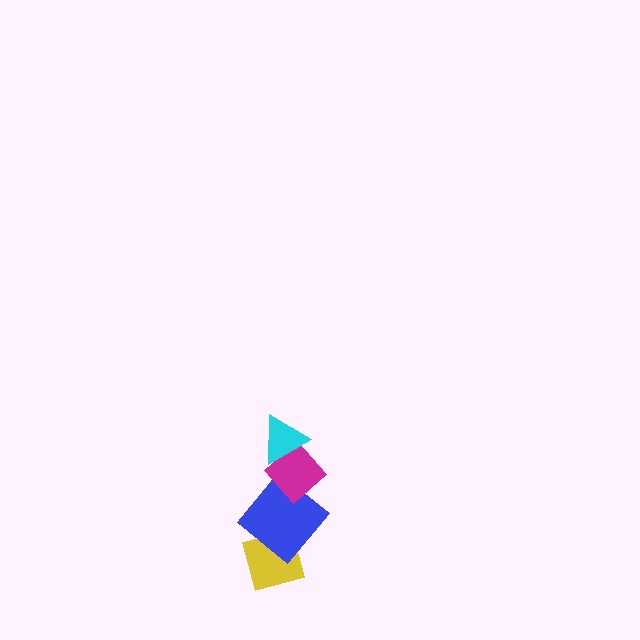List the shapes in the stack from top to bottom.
From top to bottom: the cyan triangle, the magenta diamond, the blue diamond, the yellow diamond.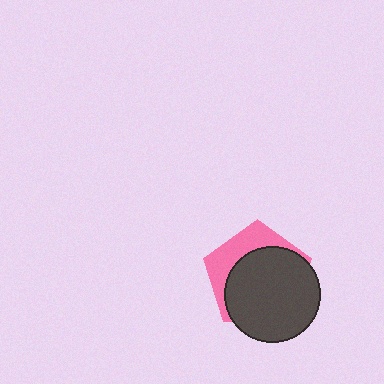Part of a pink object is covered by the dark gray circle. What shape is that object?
It is a pentagon.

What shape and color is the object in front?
The object in front is a dark gray circle.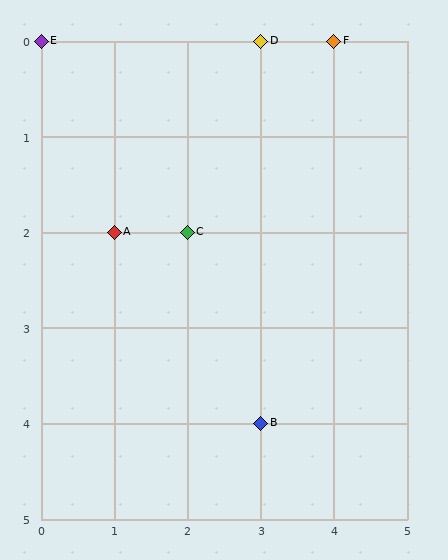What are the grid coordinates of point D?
Point D is at grid coordinates (3, 0).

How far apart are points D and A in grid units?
Points D and A are 2 columns and 2 rows apart (about 2.8 grid units diagonally).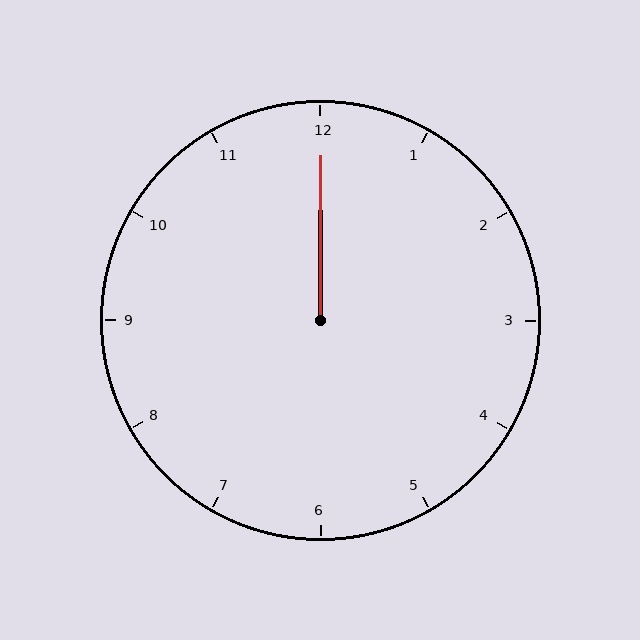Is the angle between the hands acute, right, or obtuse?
It is acute.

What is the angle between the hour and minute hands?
Approximately 0 degrees.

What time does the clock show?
12:00.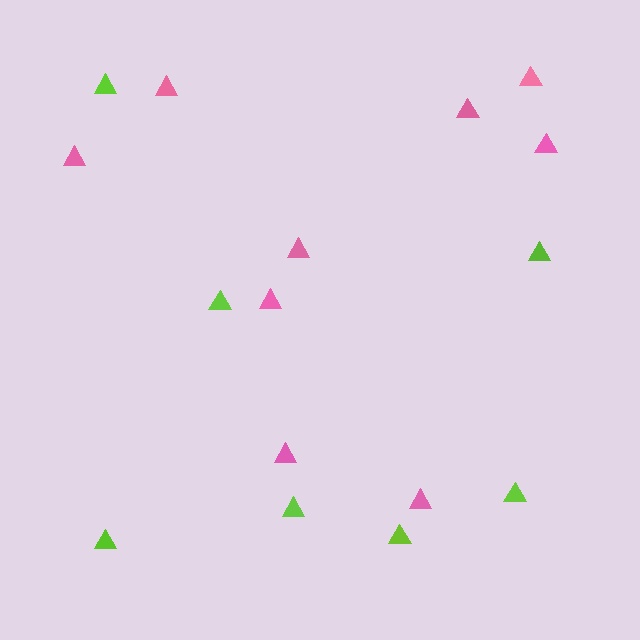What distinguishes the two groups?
There are 2 groups: one group of pink triangles (9) and one group of lime triangles (7).